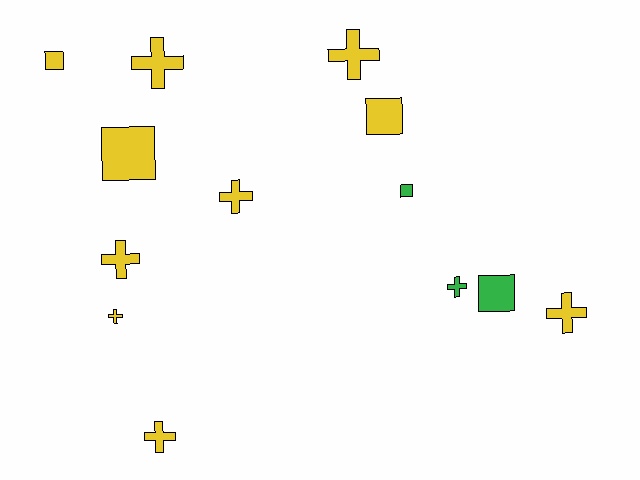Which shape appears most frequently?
Cross, with 8 objects.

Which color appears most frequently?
Yellow, with 10 objects.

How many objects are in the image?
There are 13 objects.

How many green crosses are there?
There is 1 green cross.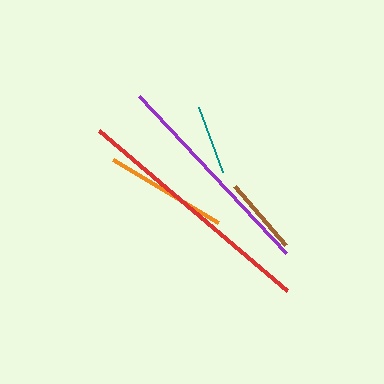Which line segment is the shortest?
The teal line is the shortest at approximately 69 pixels.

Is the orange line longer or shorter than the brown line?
The orange line is longer than the brown line.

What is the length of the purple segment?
The purple segment is approximately 214 pixels long.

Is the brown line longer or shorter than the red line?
The red line is longer than the brown line.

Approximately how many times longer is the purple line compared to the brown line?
The purple line is approximately 2.7 times the length of the brown line.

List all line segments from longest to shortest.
From longest to shortest: red, purple, orange, brown, teal.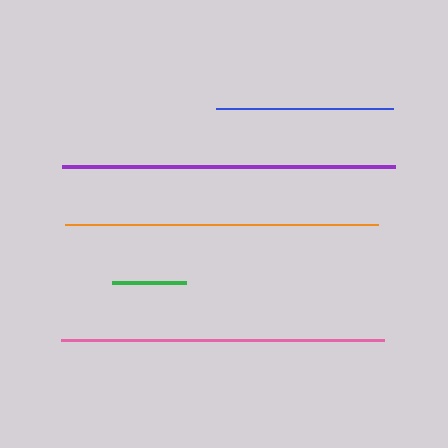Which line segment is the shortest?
The green line is the shortest at approximately 75 pixels.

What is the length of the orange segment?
The orange segment is approximately 313 pixels long.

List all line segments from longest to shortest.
From longest to shortest: purple, pink, orange, blue, green.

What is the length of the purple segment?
The purple segment is approximately 332 pixels long.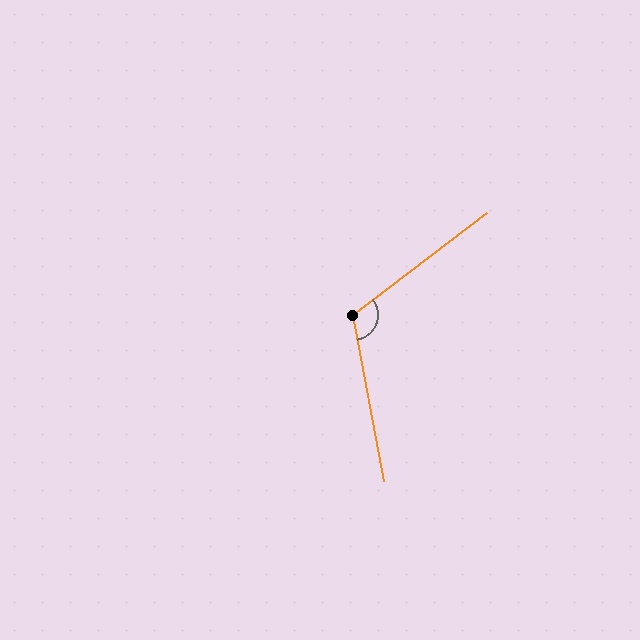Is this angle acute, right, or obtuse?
It is obtuse.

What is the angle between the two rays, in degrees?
Approximately 117 degrees.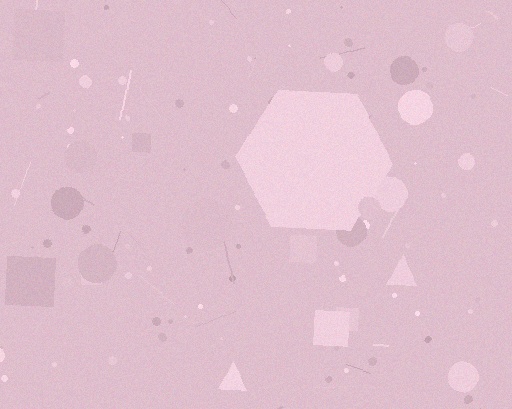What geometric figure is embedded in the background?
A hexagon is embedded in the background.